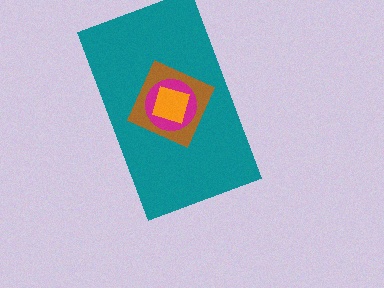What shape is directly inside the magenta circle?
The orange square.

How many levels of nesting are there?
4.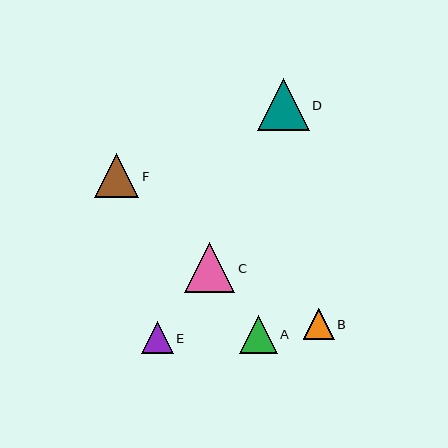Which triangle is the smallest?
Triangle B is the smallest with a size of approximately 30 pixels.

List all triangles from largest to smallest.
From largest to smallest: D, C, F, A, E, B.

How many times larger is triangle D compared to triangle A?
Triangle D is approximately 1.4 times the size of triangle A.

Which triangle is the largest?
Triangle D is the largest with a size of approximately 52 pixels.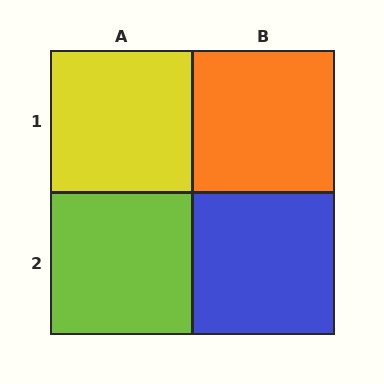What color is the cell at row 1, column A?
Yellow.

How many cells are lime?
1 cell is lime.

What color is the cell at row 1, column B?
Orange.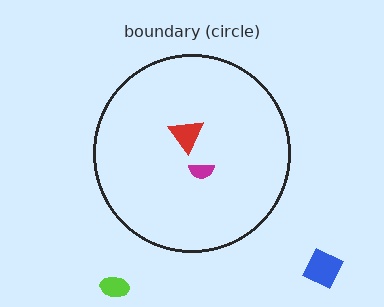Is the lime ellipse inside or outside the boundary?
Outside.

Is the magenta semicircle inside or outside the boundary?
Inside.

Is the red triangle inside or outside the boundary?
Inside.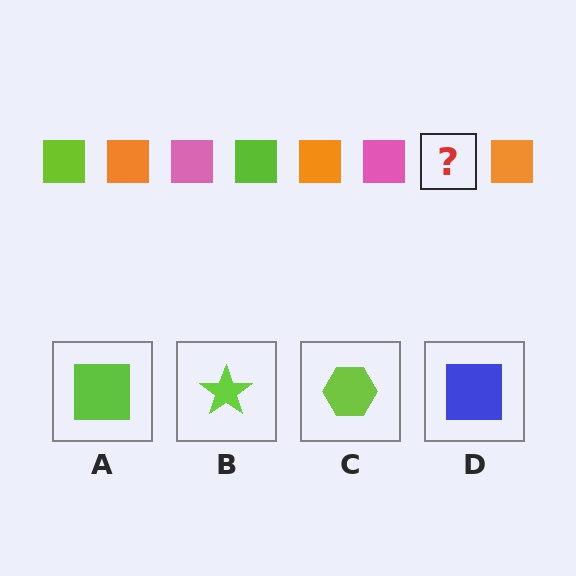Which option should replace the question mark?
Option A.